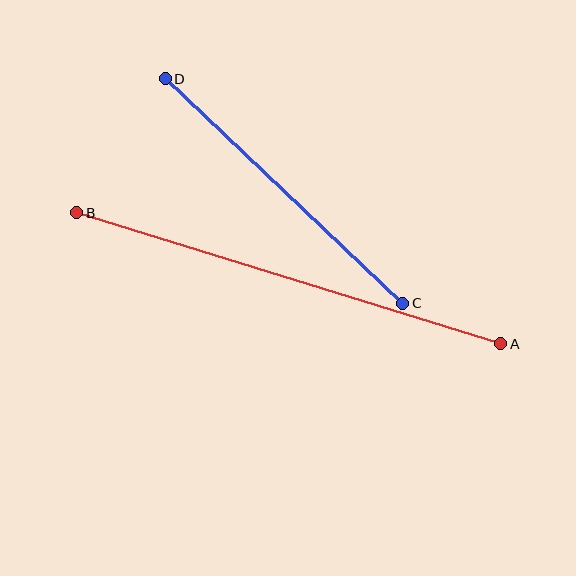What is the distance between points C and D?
The distance is approximately 327 pixels.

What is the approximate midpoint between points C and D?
The midpoint is at approximately (284, 191) pixels.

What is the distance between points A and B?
The distance is approximately 444 pixels.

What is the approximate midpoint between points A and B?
The midpoint is at approximately (289, 278) pixels.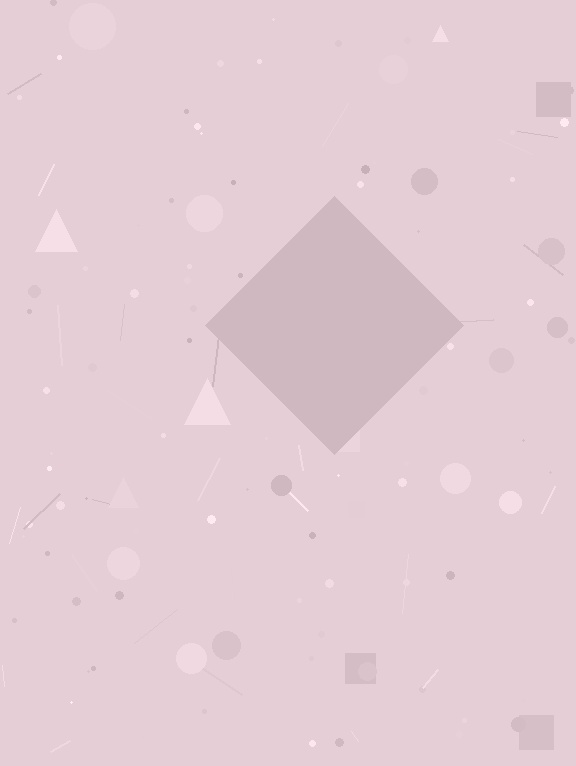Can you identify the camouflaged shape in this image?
The camouflaged shape is a diamond.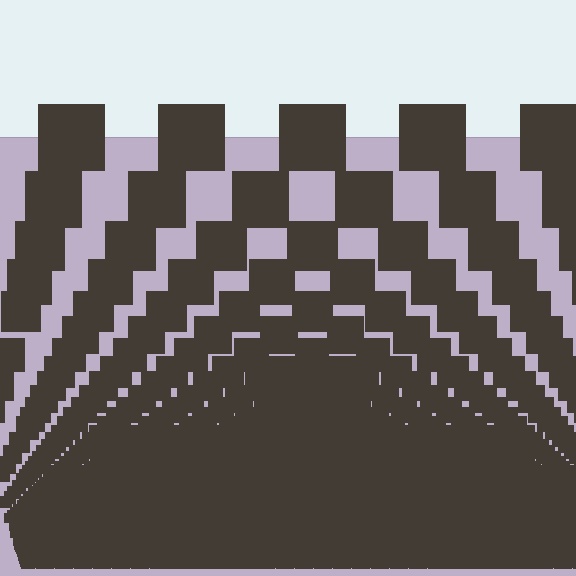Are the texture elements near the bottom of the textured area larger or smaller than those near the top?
Smaller. The gradient is inverted — elements near the bottom are smaller and denser.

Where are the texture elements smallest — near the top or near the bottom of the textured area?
Near the bottom.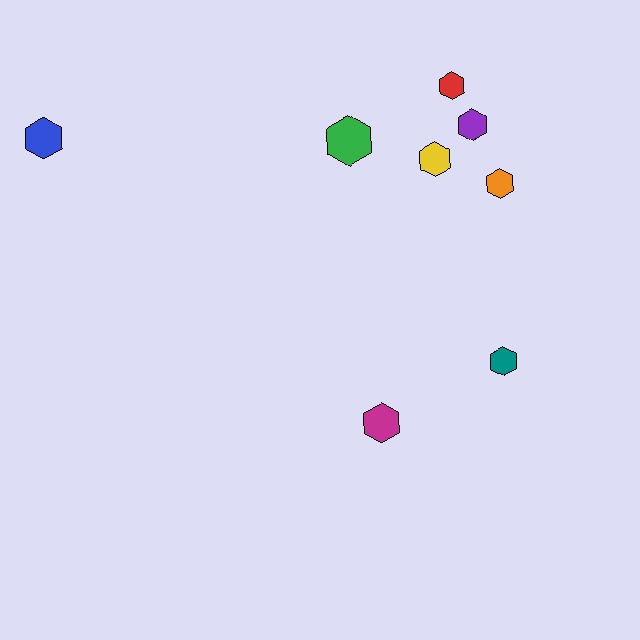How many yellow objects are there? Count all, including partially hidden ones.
There is 1 yellow object.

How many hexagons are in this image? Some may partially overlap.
There are 8 hexagons.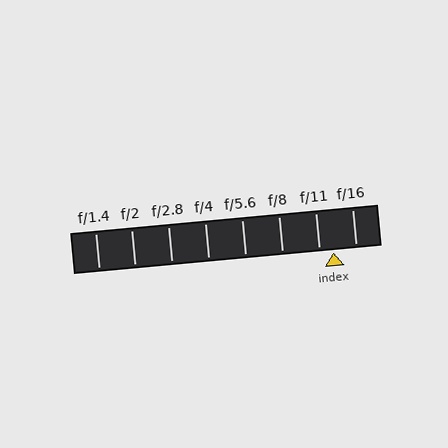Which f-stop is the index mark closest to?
The index mark is closest to f/11.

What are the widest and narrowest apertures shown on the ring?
The widest aperture shown is f/1.4 and the narrowest is f/16.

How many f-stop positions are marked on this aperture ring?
There are 8 f-stop positions marked.